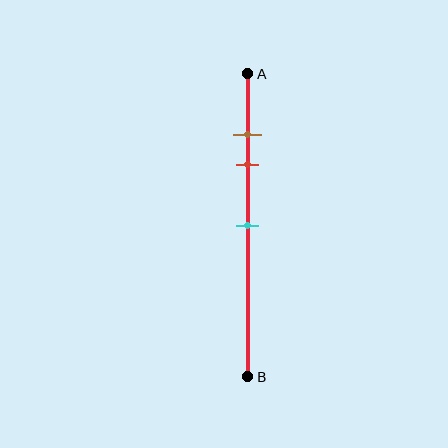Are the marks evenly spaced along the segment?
No, the marks are not evenly spaced.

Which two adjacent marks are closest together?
The brown and red marks are the closest adjacent pair.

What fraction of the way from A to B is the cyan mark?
The cyan mark is approximately 50% (0.5) of the way from A to B.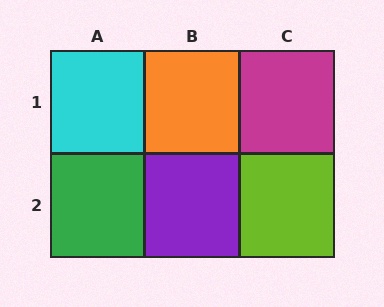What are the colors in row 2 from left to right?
Green, purple, lime.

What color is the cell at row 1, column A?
Cyan.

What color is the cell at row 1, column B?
Orange.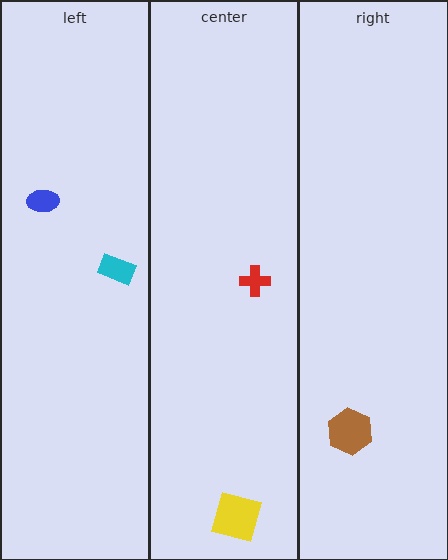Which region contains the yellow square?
The center region.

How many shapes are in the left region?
2.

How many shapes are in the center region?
2.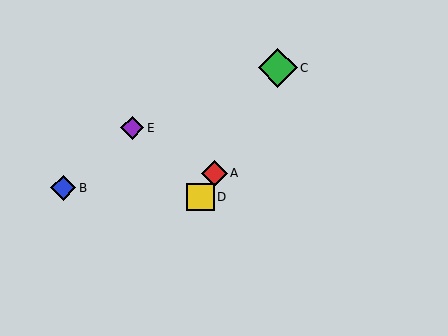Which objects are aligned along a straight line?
Objects A, C, D are aligned along a straight line.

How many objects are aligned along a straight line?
3 objects (A, C, D) are aligned along a straight line.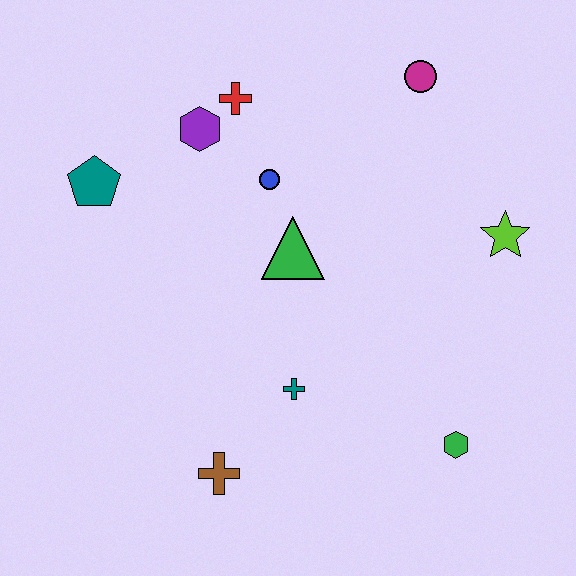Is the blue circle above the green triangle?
Yes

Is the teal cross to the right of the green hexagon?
No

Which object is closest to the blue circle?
The green triangle is closest to the blue circle.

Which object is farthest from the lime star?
The teal pentagon is farthest from the lime star.